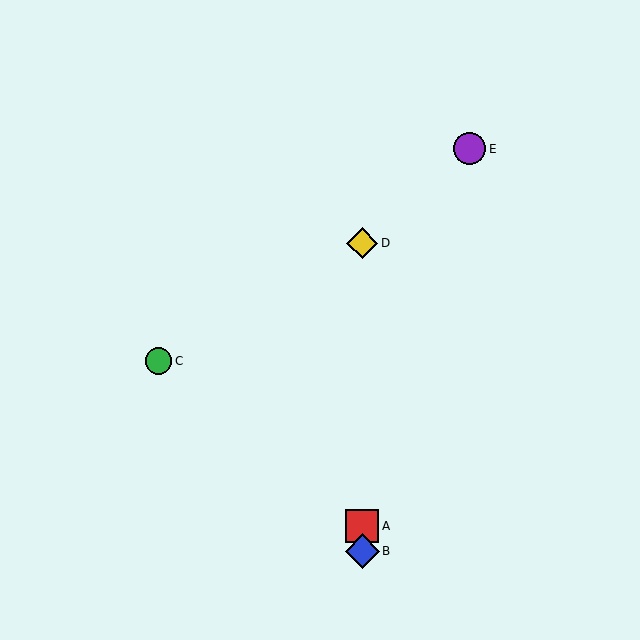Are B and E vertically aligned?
No, B is at x≈362 and E is at x≈470.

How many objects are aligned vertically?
3 objects (A, B, D) are aligned vertically.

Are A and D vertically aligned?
Yes, both are at x≈362.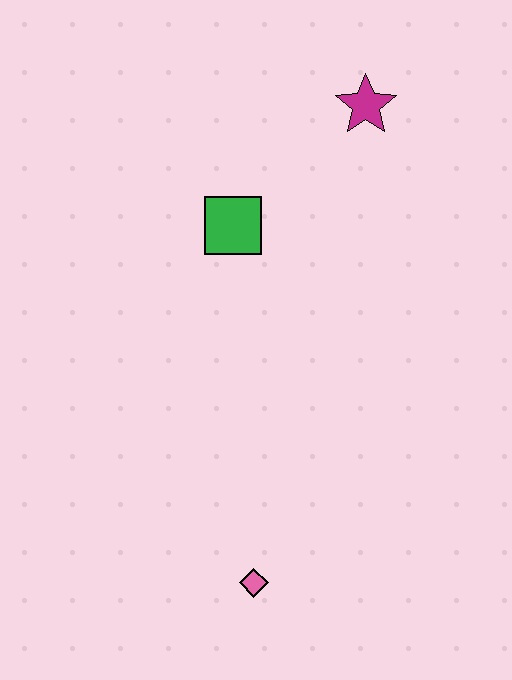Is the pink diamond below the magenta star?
Yes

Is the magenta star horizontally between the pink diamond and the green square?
No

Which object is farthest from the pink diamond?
The magenta star is farthest from the pink diamond.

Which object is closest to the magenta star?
The green square is closest to the magenta star.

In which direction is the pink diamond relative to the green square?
The pink diamond is below the green square.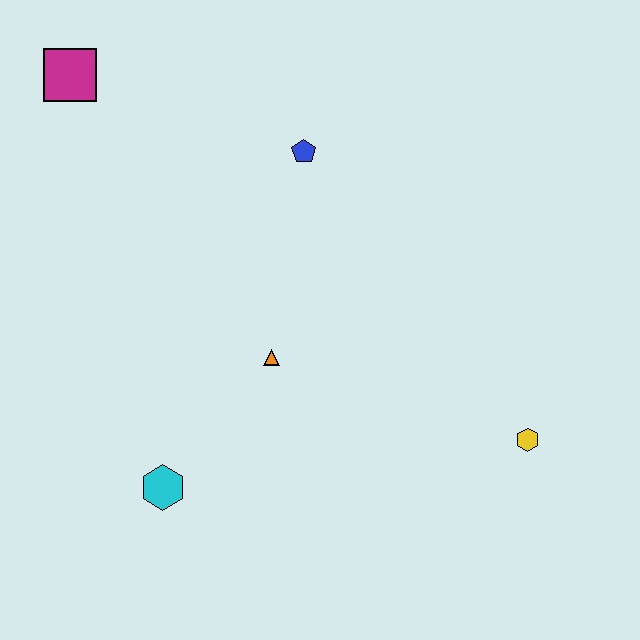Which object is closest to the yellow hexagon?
The orange triangle is closest to the yellow hexagon.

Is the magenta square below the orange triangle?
No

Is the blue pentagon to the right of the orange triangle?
Yes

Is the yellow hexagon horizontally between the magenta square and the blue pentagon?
No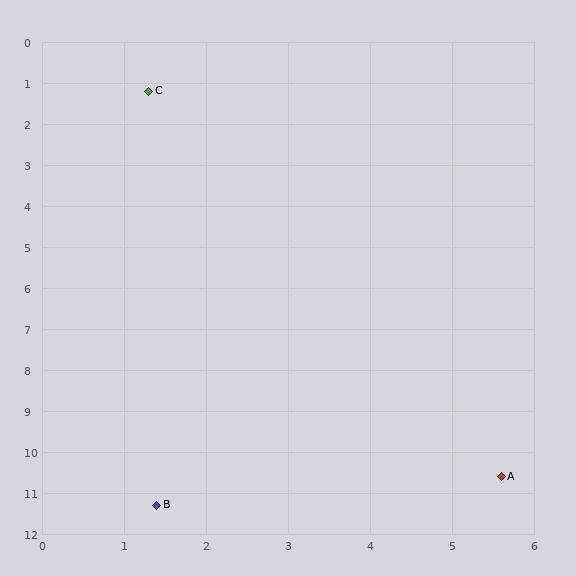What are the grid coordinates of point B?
Point B is at approximately (1.4, 11.3).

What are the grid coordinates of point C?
Point C is at approximately (1.3, 1.2).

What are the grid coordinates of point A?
Point A is at approximately (5.6, 10.6).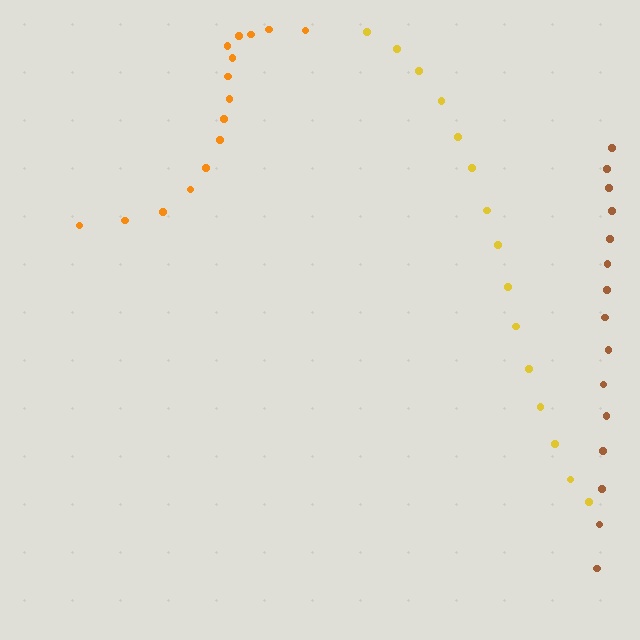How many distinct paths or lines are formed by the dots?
There are 3 distinct paths.